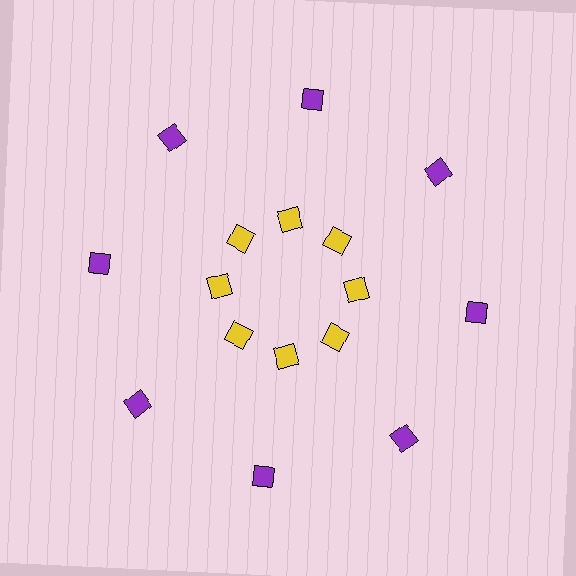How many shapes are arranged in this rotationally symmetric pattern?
There are 16 shapes, arranged in 8 groups of 2.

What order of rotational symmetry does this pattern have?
This pattern has 8-fold rotational symmetry.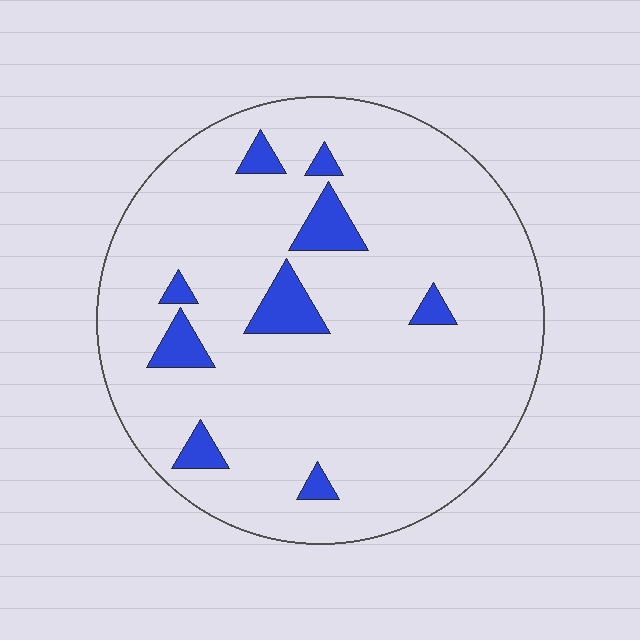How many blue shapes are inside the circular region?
9.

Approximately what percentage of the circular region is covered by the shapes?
Approximately 10%.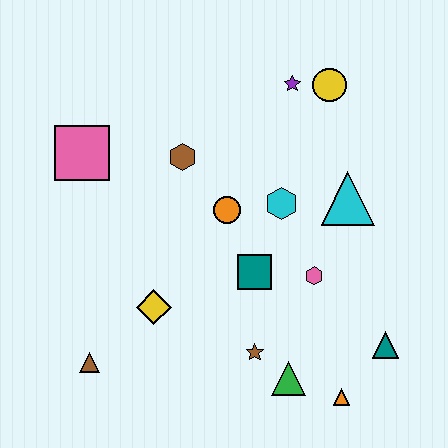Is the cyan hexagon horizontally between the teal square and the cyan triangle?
Yes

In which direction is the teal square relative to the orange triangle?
The teal square is above the orange triangle.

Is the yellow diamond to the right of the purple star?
No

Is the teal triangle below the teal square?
Yes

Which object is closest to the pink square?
The brown hexagon is closest to the pink square.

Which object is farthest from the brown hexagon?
The orange triangle is farthest from the brown hexagon.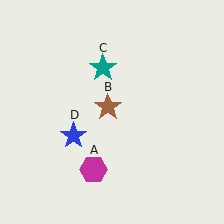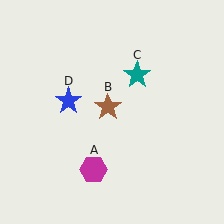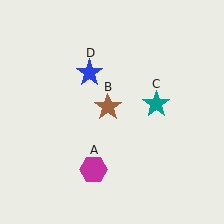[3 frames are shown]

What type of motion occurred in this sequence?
The teal star (object C), blue star (object D) rotated clockwise around the center of the scene.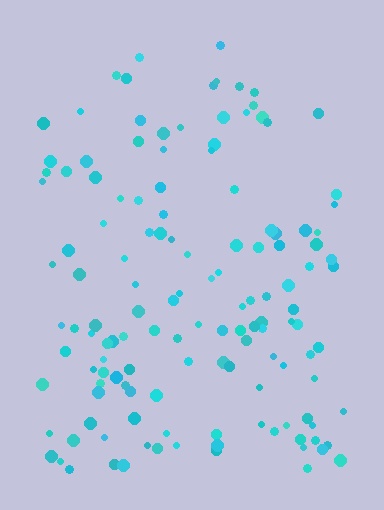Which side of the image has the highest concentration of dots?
The bottom.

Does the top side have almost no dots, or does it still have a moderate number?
Still a moderate number, just noticeably fewer than the bottom.